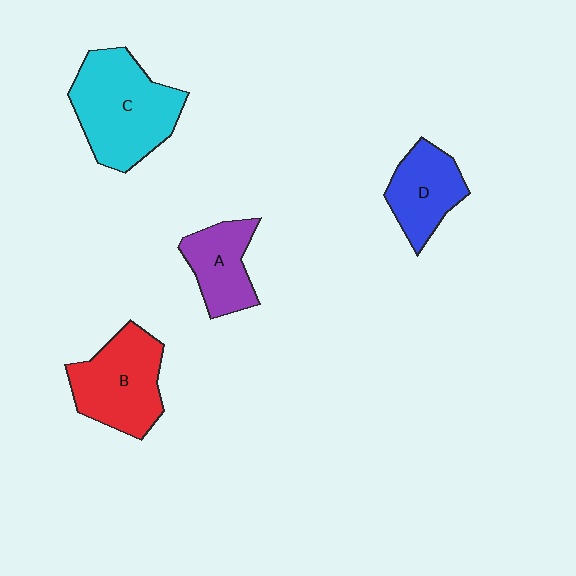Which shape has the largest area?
Shape C (cyan).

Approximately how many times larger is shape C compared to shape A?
Approximately 1.8 times.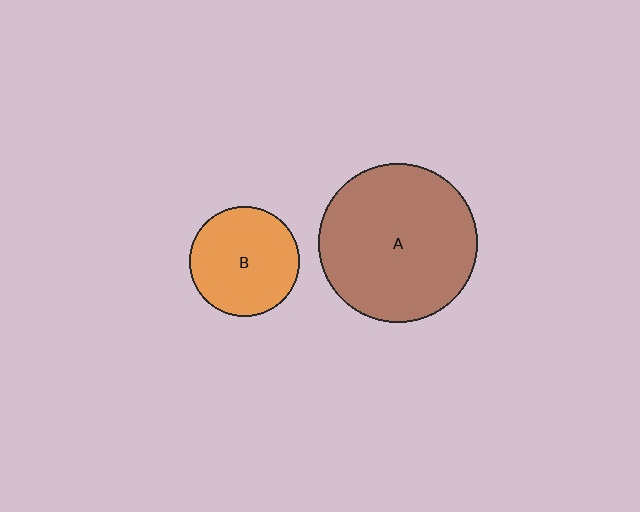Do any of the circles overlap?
No, none of the circles overlap.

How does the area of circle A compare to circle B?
Approximately 2.1 times.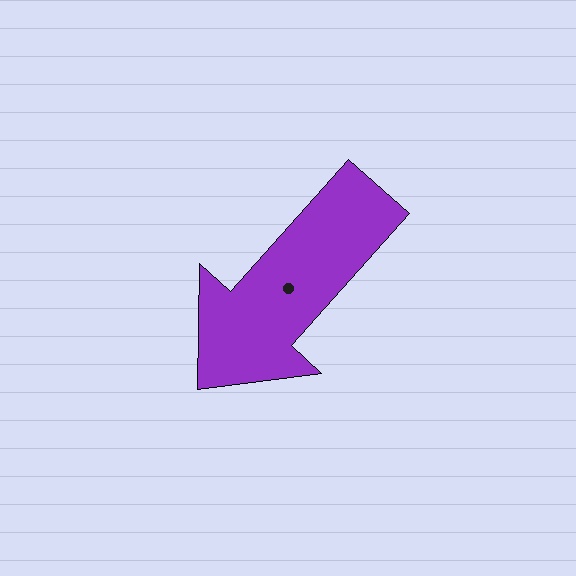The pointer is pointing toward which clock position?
Roughly 7 o'clock.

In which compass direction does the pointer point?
Southwest.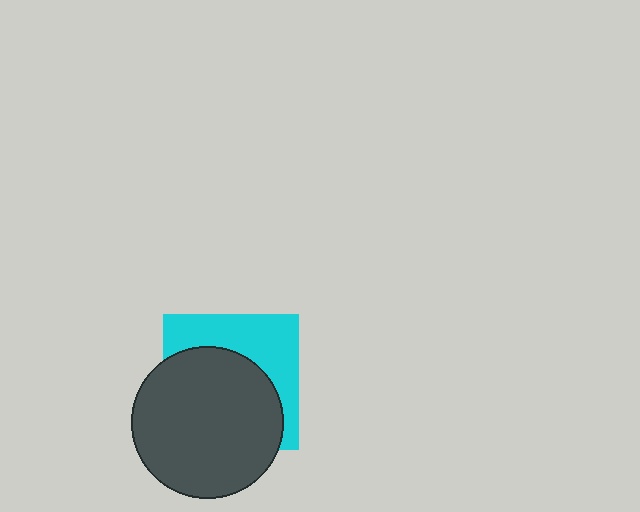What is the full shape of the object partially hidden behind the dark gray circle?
The partially hidden object is a cyan square.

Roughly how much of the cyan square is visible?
A small part of it is visible (roughly 41%).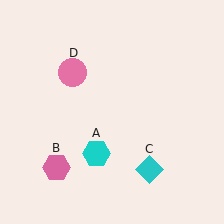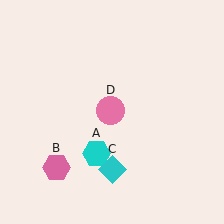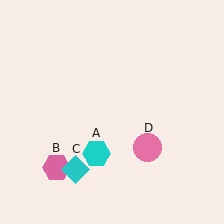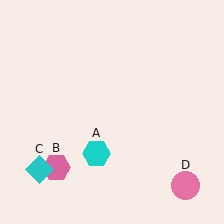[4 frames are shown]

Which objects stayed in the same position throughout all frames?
Cyan hexagon (object A) and pink hexagon (object B) remained stationary.